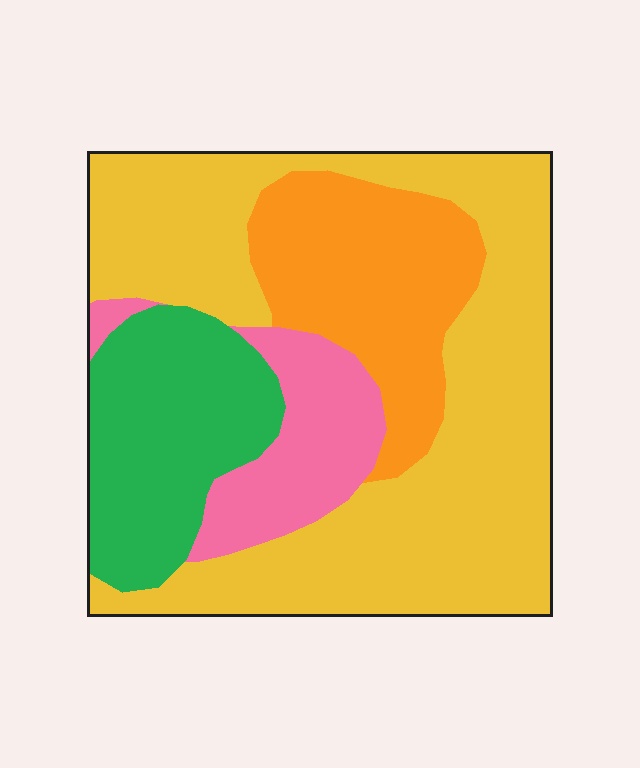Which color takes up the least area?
Pink, at roughly 10%.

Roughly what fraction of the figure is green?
Green takes up about one sixth (1/6) of the figure.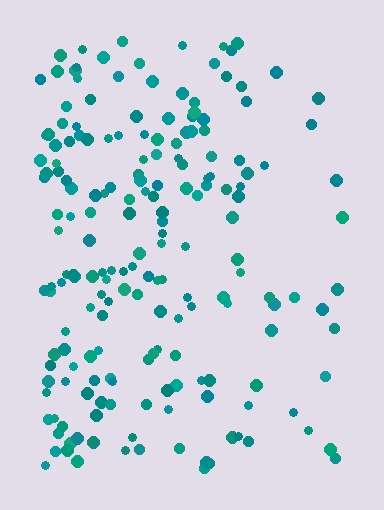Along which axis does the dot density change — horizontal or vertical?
Horizontal.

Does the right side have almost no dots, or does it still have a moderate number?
Still a moderate number, just noticeably fewer than the left.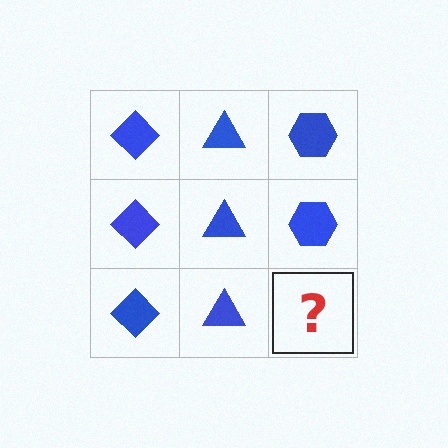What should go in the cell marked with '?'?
The missing cell should contain a blue hexagon.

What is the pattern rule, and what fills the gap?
The rule is that each column has a consistent shape. The gap should be filled with a blue hexagon.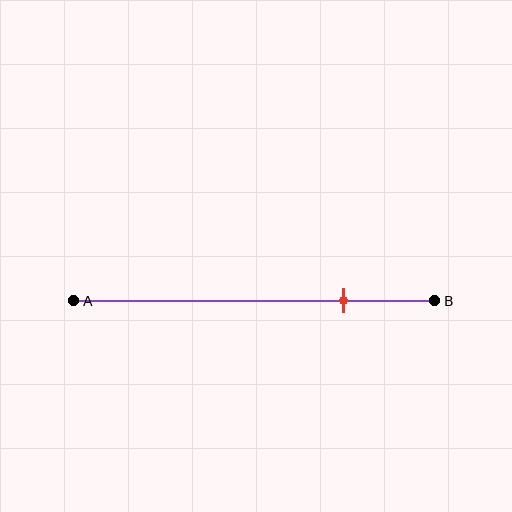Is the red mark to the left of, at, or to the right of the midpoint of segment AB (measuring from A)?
The red mark is to the right of the midpoint of segment AB.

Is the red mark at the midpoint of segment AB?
No, the mark is at about 75% from A, not at the 50% midpoint.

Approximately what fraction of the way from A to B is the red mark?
The red mark is approximately 75% of the way from A to B.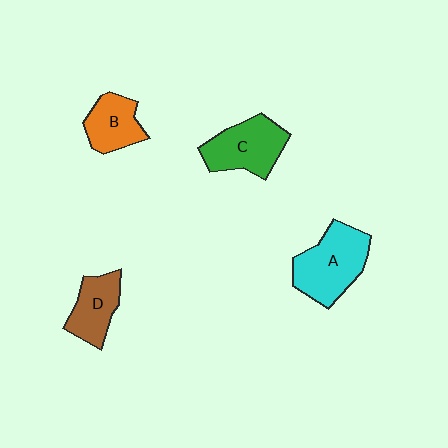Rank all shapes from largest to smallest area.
From largest to smallest: A (cyan), C (green), D (brown), B (orange).